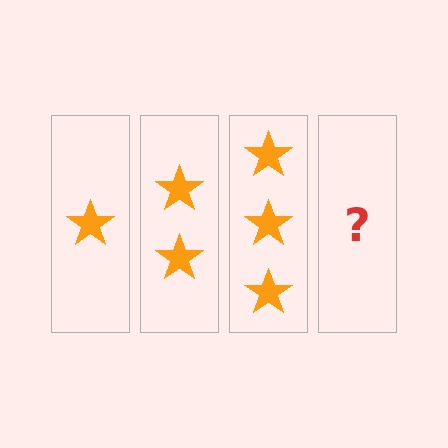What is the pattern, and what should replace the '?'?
The pattern is that each step adds one more star. The '?' should be 4 stars.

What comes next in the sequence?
The next element should be 4 stars.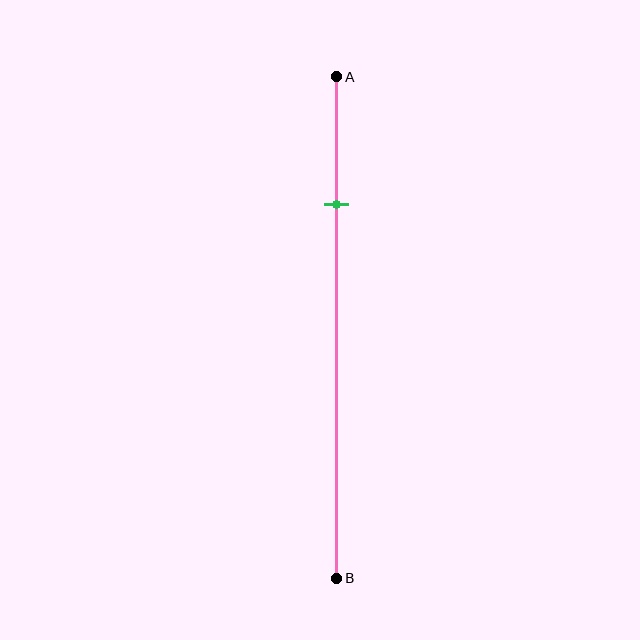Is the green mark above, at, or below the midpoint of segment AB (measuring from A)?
The green mark is above the midpoint of segment AB.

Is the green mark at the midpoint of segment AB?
No, the mark is at about 25% from A, not at the 50% midpoint.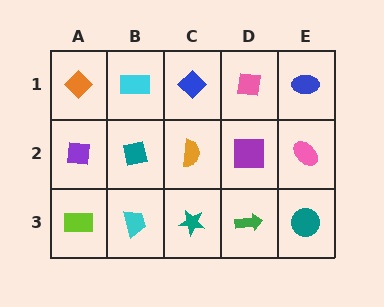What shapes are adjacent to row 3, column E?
A pink ellipse (row 2, column E), a green arrow (row 3, column D).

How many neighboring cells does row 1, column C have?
3.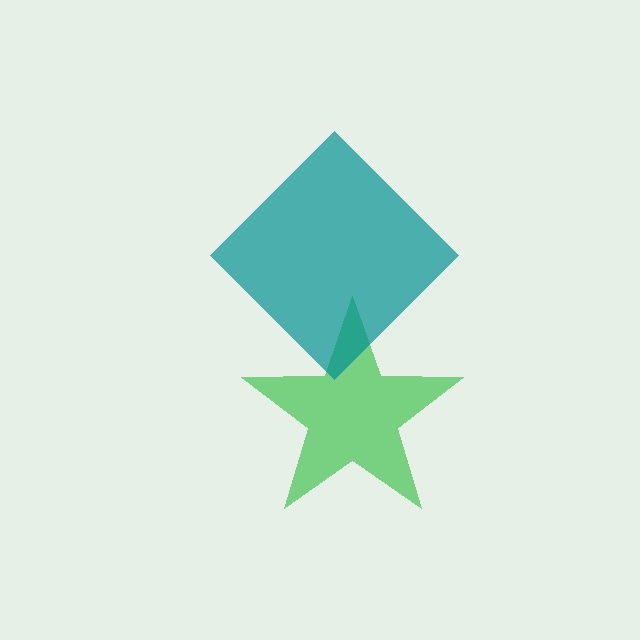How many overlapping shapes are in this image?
There are 2 overlapping shapes in the image.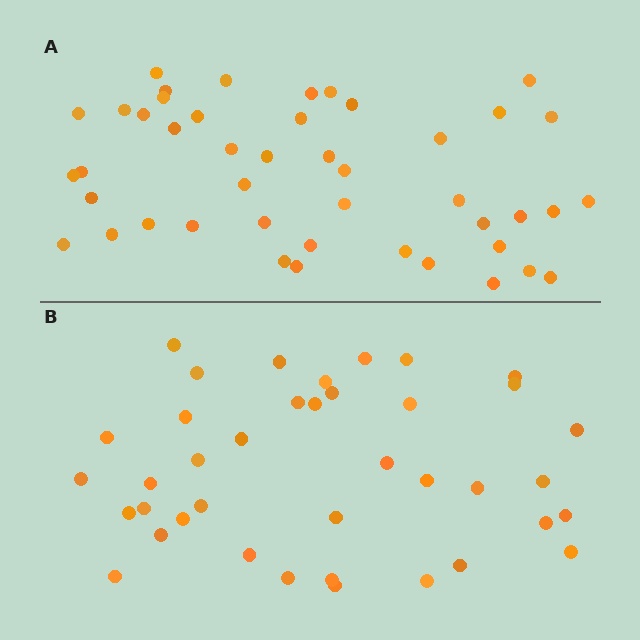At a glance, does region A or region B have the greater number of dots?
Region A (the top region) has more dots.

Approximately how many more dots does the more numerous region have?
Region A has about 6 more dots than region B.